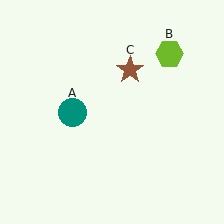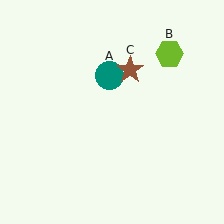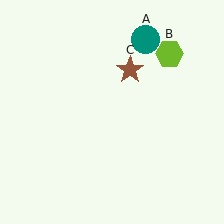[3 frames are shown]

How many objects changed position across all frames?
1 object changed position: teal circle (object A).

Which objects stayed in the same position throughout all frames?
Lime hexagon (object B) and brown star (object C) remained stationary.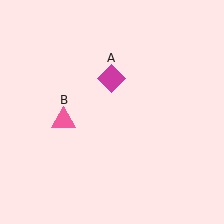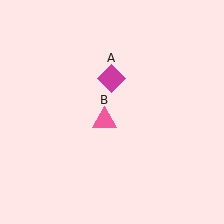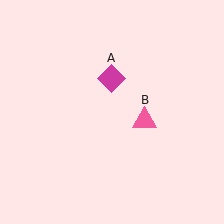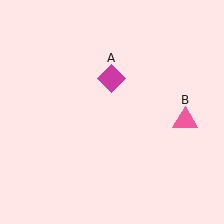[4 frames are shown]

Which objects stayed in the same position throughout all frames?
Magenta diamond (object A) remained stationary.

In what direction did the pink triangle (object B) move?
The pink triangle (object B) moved right.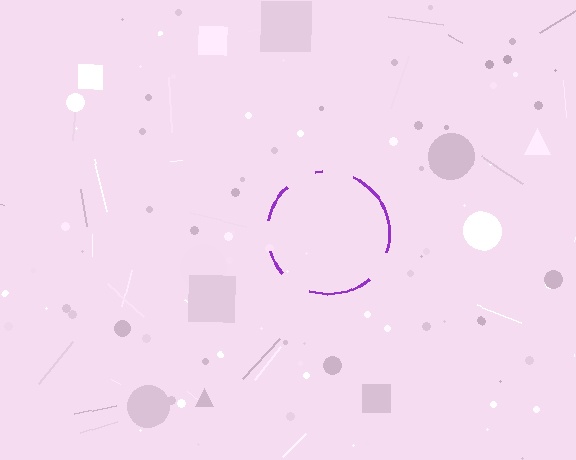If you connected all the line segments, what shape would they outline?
They would outline a circle.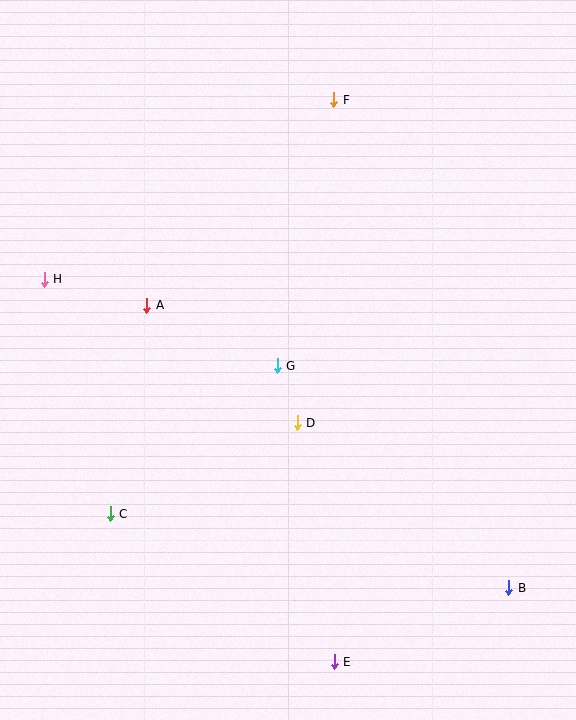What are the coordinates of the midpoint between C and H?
The midpoint between C and H is at (77, 397).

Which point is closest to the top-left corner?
Point H is closest to the top-left corner.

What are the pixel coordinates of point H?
Point H is at (44, 279).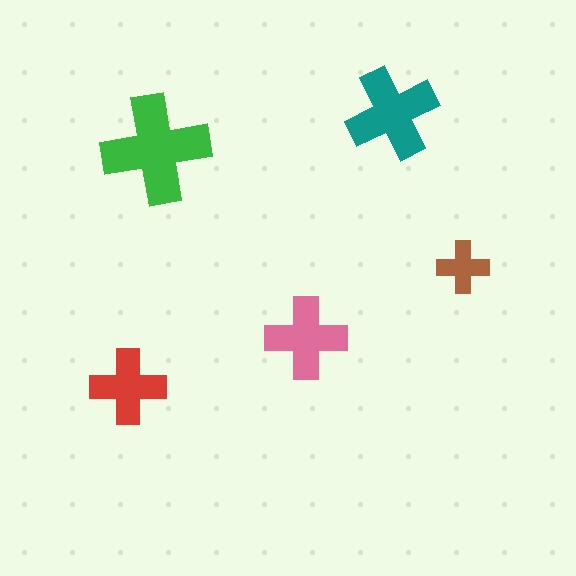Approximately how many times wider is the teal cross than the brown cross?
About 2 times wider.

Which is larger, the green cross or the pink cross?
The green one.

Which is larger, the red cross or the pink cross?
The pink one.